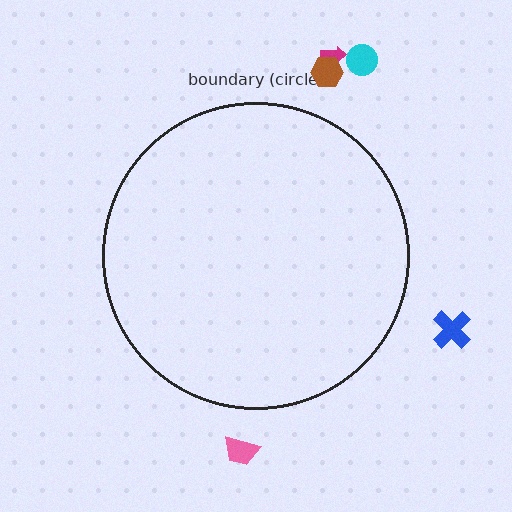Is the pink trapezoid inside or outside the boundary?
Outside.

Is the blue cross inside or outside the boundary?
Outside.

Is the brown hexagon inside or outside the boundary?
Outside.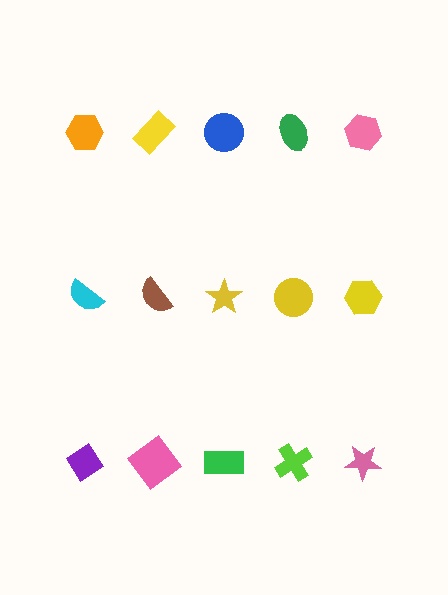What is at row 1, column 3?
A blue circle.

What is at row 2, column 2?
A brown semicircle.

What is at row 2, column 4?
A yellow circle.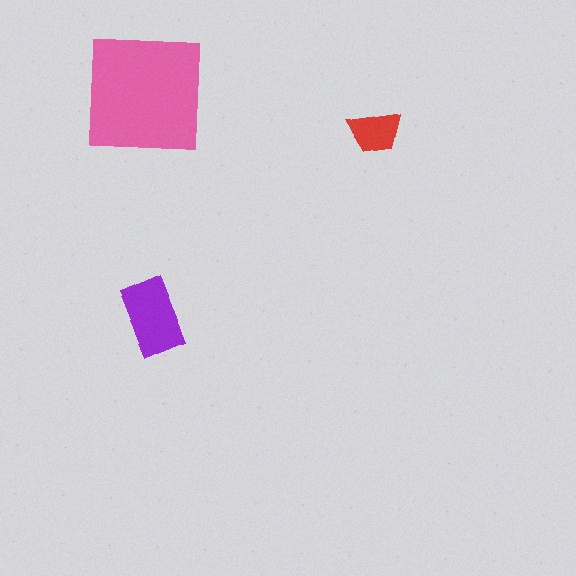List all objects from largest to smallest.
The pink square, the purple rectangle, the red trapezoid.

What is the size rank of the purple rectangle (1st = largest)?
2nd.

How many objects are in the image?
There are 3 objects in the image.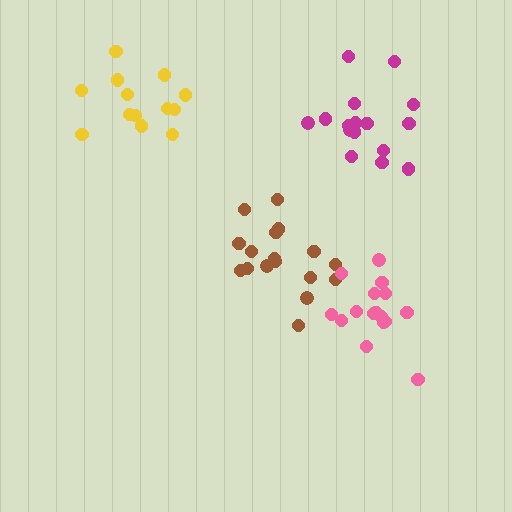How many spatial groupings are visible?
There are 4 spatial groupings.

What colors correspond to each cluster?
The clusters are colored: magenta, yellow, brown, pink.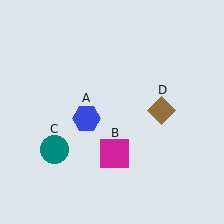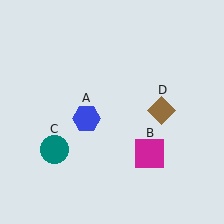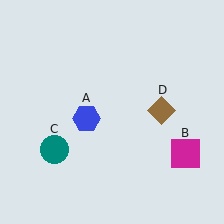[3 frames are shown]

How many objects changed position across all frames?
1 object changed position: magenta square (object B).